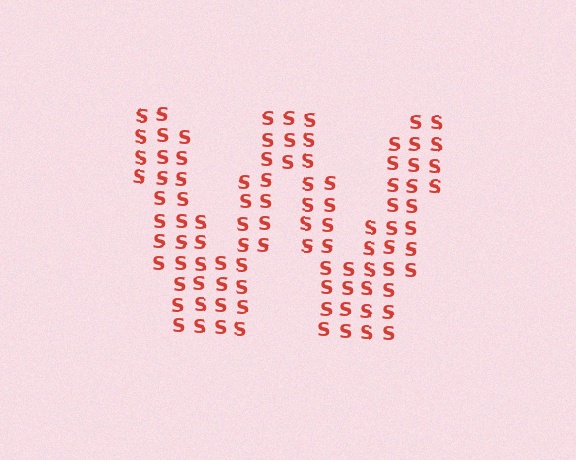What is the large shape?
The large shape is the letter W.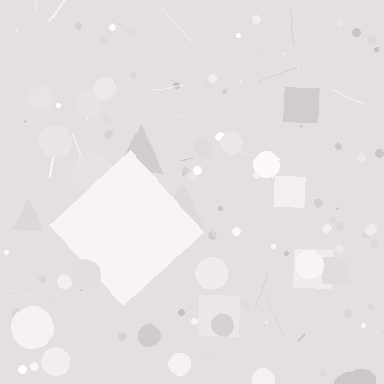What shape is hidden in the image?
A diamond is hidden in the image.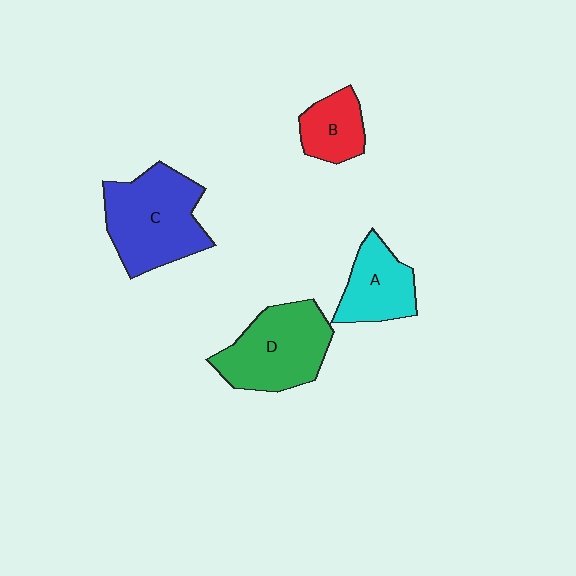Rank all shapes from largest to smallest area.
From largest to smallest: C (blue), D (green), A (cyan), B (red).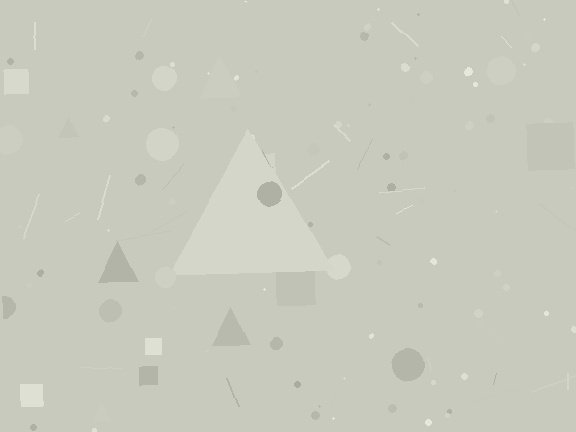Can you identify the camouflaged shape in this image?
The camouflaged shape is a triangle.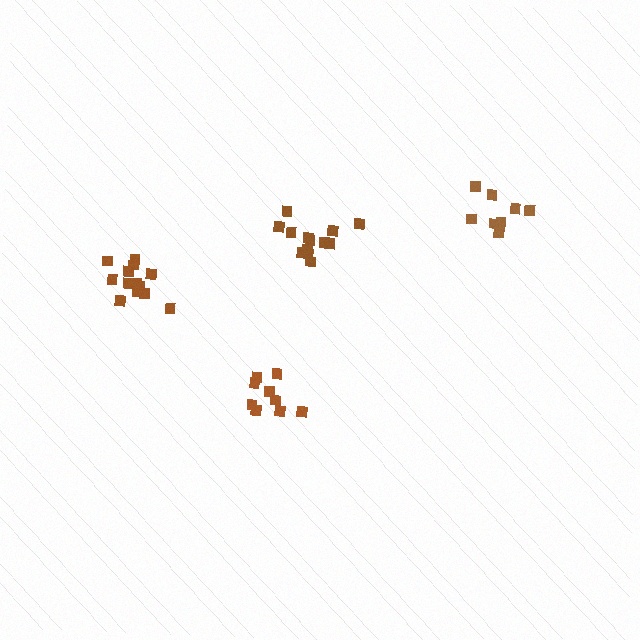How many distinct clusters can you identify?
There are 4 distinct clusters.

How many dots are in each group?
Group 1: 8 dots, Group 2: 13 dots, Group 3: 9 dots, Group 4: 13 dots (43 total).